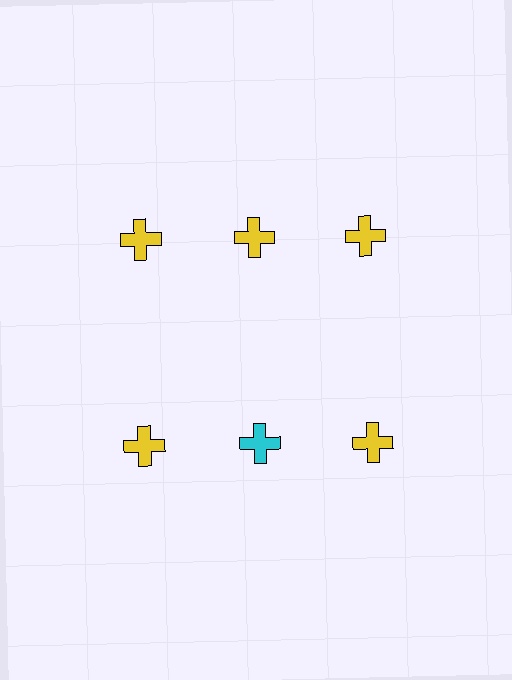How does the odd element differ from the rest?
It has a different color: cyan instead of yellow.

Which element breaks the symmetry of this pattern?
The cyan cross in the second row, second from left column breaks the symmetry. All other shapes are yellow crosses.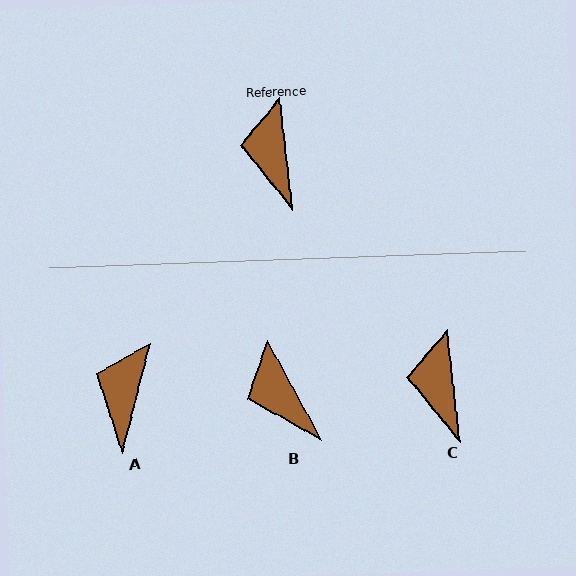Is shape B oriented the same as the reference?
No, it is off by about 22 degrees.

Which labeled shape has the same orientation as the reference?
C.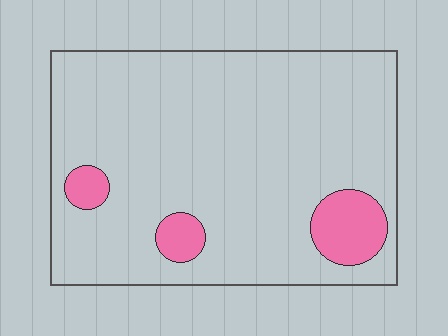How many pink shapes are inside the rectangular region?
3.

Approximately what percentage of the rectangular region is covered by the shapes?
Approximately 10%.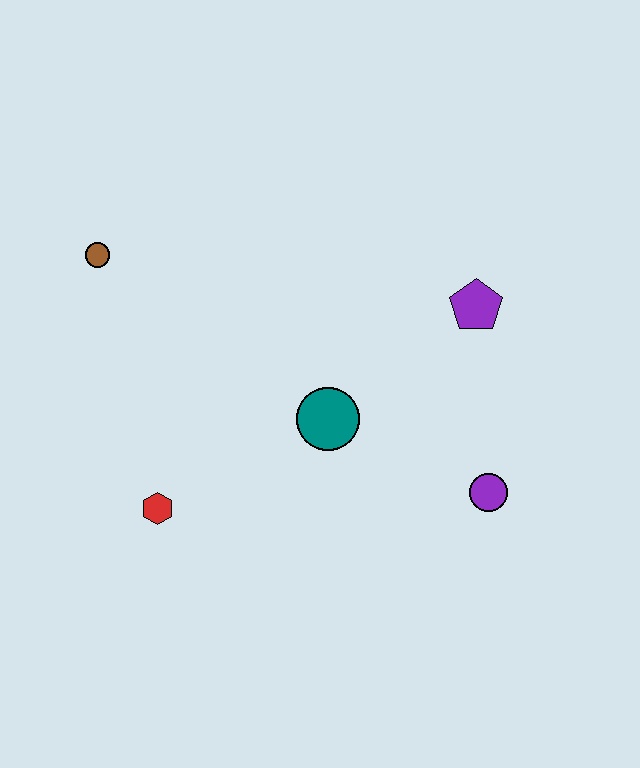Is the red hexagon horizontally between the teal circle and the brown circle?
Yes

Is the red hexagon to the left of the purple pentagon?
Yes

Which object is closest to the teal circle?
The purple circle is closest to the teal circle.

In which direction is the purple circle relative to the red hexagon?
The purple circle is to the right of the red hexagon.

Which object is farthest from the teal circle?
The brown circle is farthest from the teal circle.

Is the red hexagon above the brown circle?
No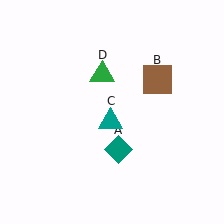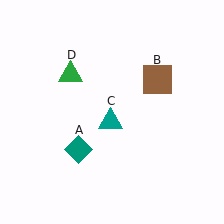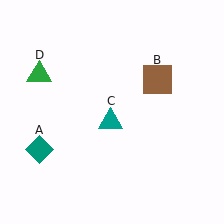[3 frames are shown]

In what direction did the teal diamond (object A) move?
The teal diamond (object A) moved left.